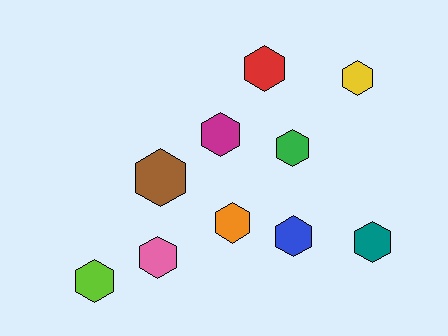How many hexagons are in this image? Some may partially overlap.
There are 10 hexagons.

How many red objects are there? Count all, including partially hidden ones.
There is 1 red object.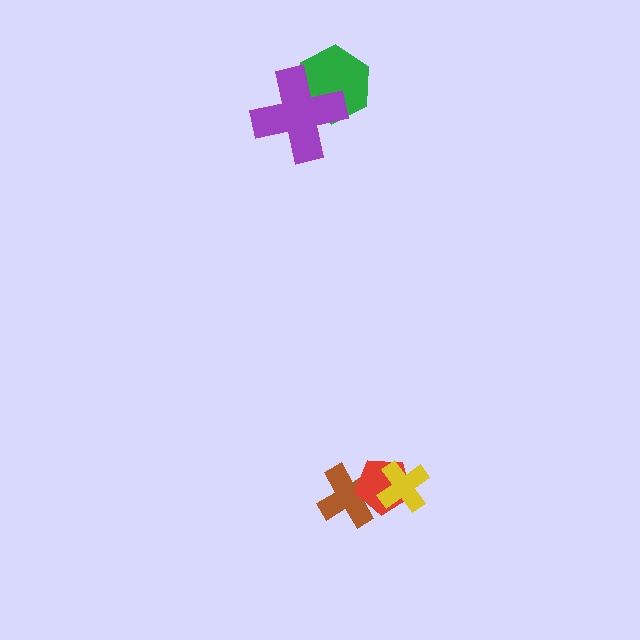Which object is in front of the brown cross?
The red pentagon is in front of the brown cross.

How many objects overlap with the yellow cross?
1 object overlaps with the yellow cross.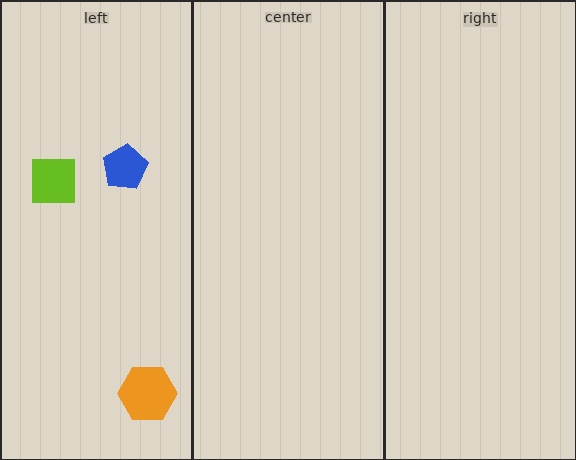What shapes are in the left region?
The lime square, the orange hexagon, the blue pentagon.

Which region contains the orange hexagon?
The left region.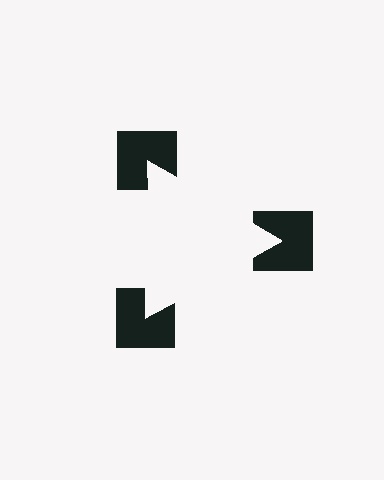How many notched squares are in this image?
There are 3 — one at each vertex of the illusory triangle.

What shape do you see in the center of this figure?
An illusory triangle — its edges are inferred from the aligned wedge cuts in the notched squares, not physically drawn.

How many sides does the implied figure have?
3 sides.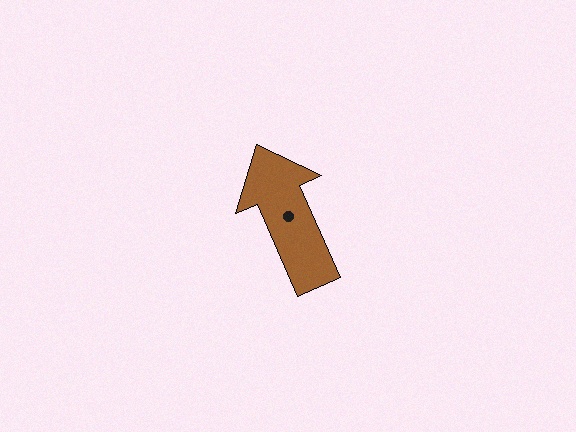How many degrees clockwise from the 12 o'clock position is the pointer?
Approximately 336 degrees.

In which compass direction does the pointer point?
Northwest.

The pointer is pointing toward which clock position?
Roughly 11 o'clock.